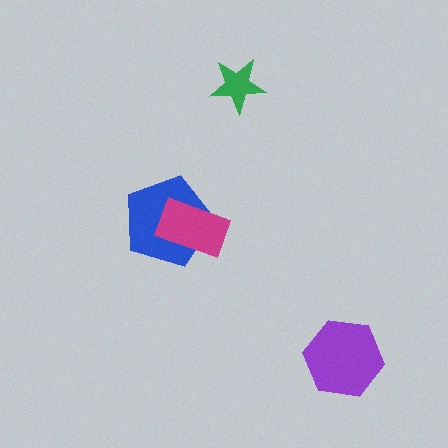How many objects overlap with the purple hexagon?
0 objects overlap with the purple hexagon.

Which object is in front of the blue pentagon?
The magenta rectangle is in front of the blue pentagon.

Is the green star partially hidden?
No, no other shape covers it.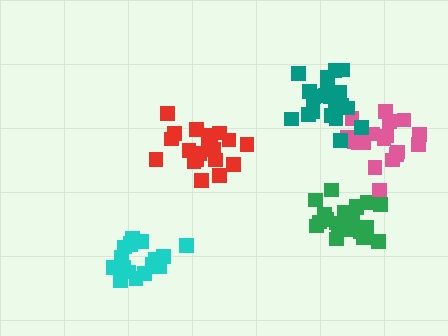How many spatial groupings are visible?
There are 5 spatial groupings.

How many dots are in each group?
Group 1: 21 dots, Group 2: 18 dots, Group 3: 20 dots, Group 4: 17 dots, Group 5: 20 dots (96 total).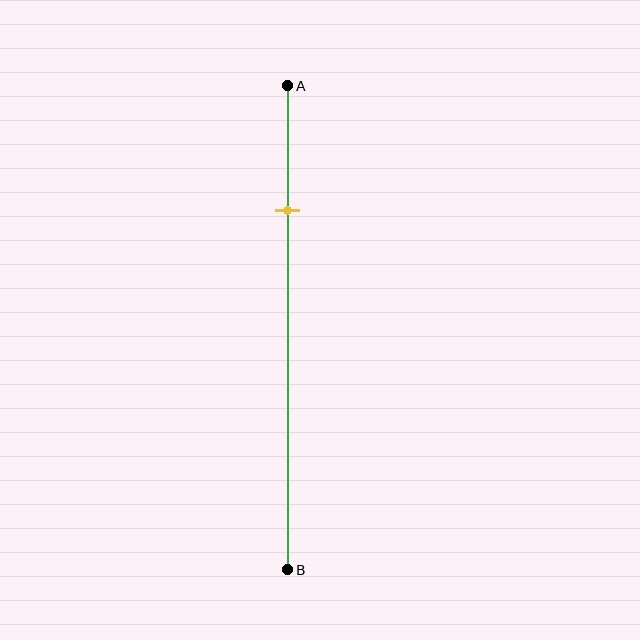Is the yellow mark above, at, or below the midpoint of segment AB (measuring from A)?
The yellow mark is above the midpoint of segment AB.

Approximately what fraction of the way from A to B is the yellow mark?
The yellow mark is approximately 25% of the way from A to B.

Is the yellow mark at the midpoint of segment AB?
No, the mark is at about 25% from A, not at the 50% midpoint.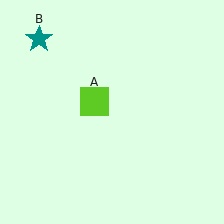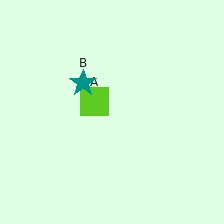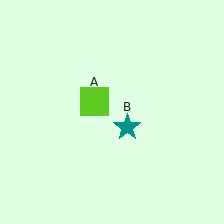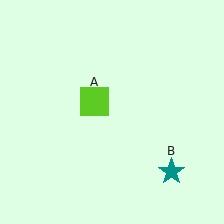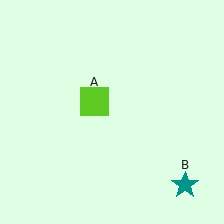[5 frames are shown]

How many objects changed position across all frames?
1 object changed position: teal star (object B).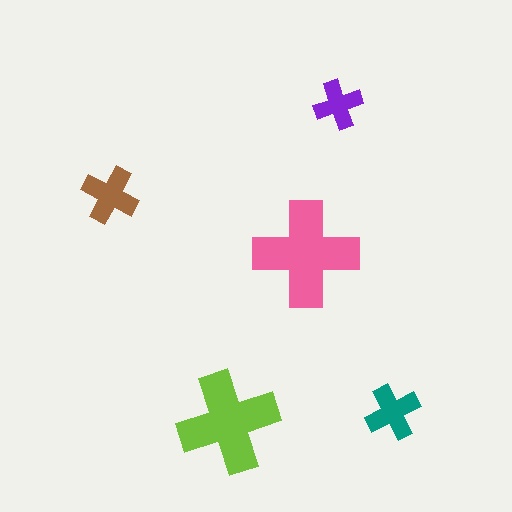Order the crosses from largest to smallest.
the pink one, the lime one, the brown one, the teal one, the purple one.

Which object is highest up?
The purple cross is topmost.